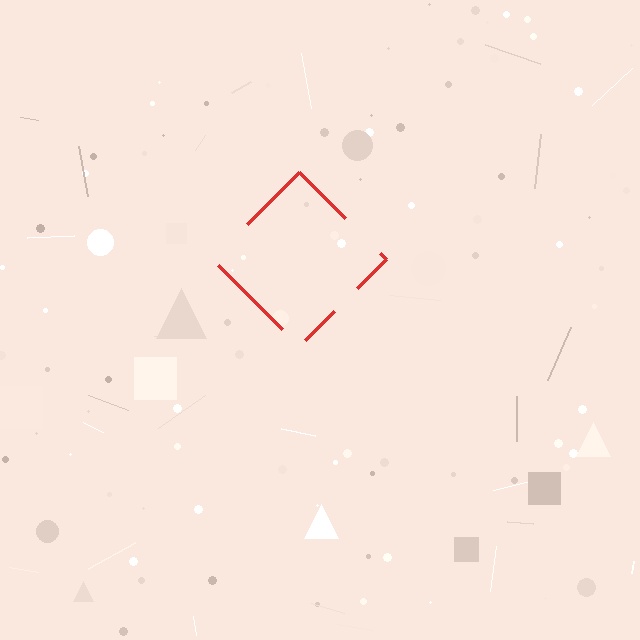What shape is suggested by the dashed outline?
The dashed outline suggests a diamond.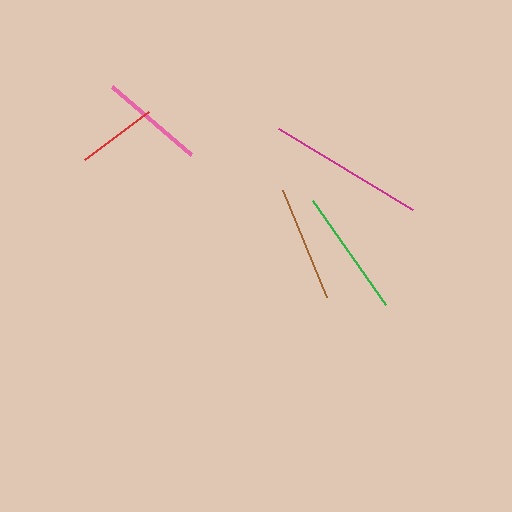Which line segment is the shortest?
The red line is the shortest at approximately 80 pixels.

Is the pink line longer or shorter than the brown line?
The brown line is longer than the pink line.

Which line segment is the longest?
The magenta line is the longest at approximately 157 pixels.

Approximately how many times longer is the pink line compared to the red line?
The pink line is approximately 1.3 times the length of the red line.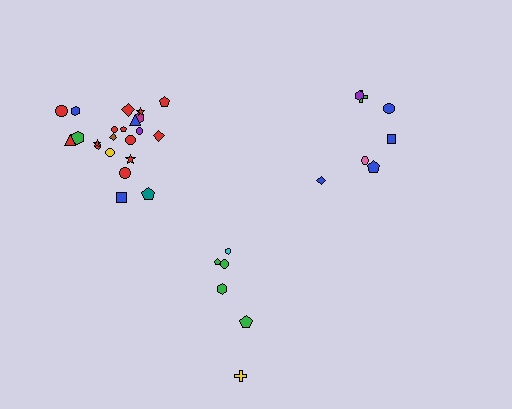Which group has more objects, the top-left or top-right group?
The top-left group.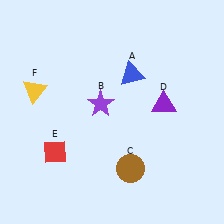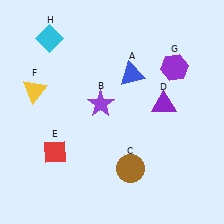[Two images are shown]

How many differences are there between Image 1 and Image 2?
There are 2 differences between the two images.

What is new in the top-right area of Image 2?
A purple hexagon (G) was added in the top-right area of Image 2.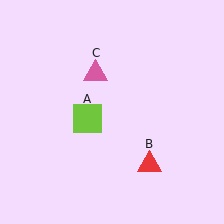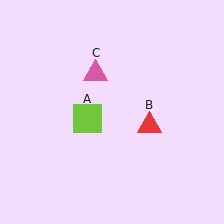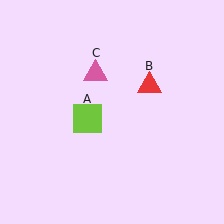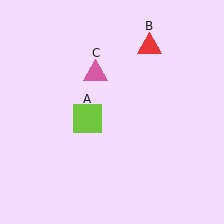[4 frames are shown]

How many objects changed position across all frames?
1 object changed position: red triangle (object B).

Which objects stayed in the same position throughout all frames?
Lime square (object A) and pink triangle (object C) remained stationary.